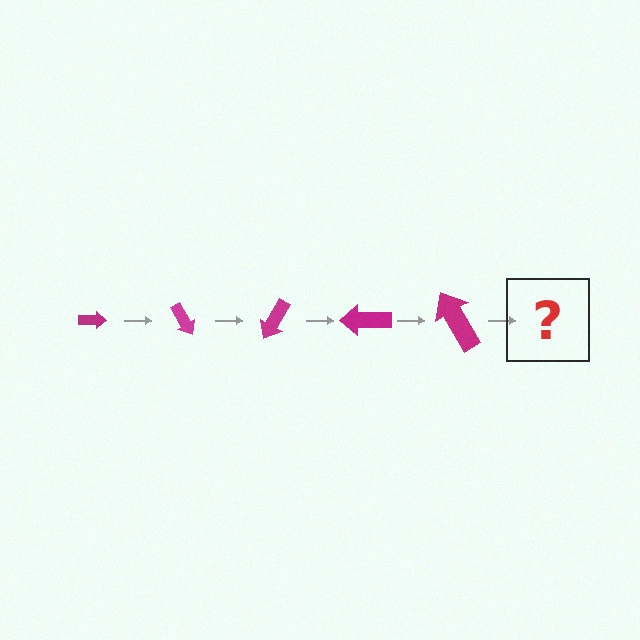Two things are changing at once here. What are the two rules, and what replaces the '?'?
The two rules are that the arrow grows larger each step and it rotates 60 degrees each step. The '?' should be an arrow, larger than the previous one and rotated 300 degrees from the start.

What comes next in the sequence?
The next element should be an arrow, larger than the previous one and rotated 300 degrees from the start.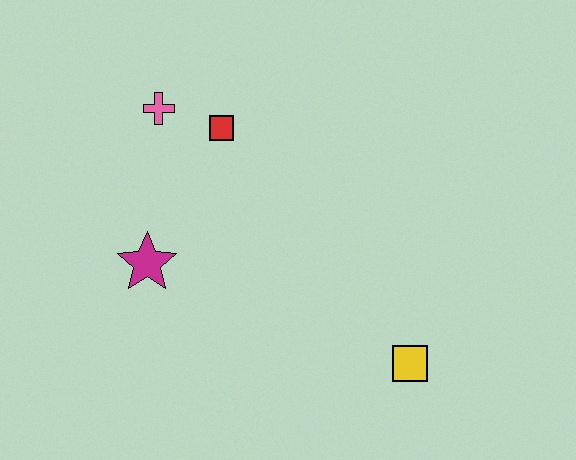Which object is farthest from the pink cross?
The yellow square is farthest from the pink cross.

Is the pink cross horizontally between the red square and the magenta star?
Yes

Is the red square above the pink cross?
No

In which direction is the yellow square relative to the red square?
The yellow square is below the red square.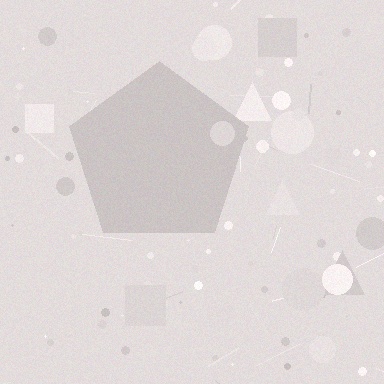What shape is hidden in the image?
A pentagon is hidden in the image.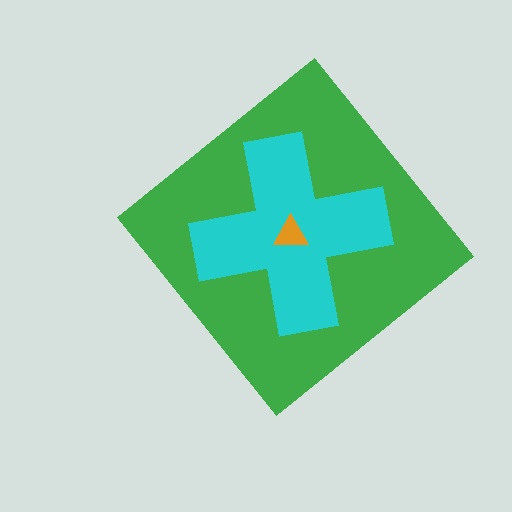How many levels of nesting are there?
3.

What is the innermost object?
The orange triangle.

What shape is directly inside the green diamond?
The cyan cross.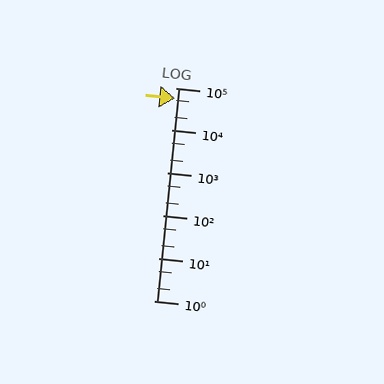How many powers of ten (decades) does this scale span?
The scale spans 5 decades, from 1 to 100000.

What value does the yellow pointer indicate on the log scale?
The pointer indicates approximately 57000.